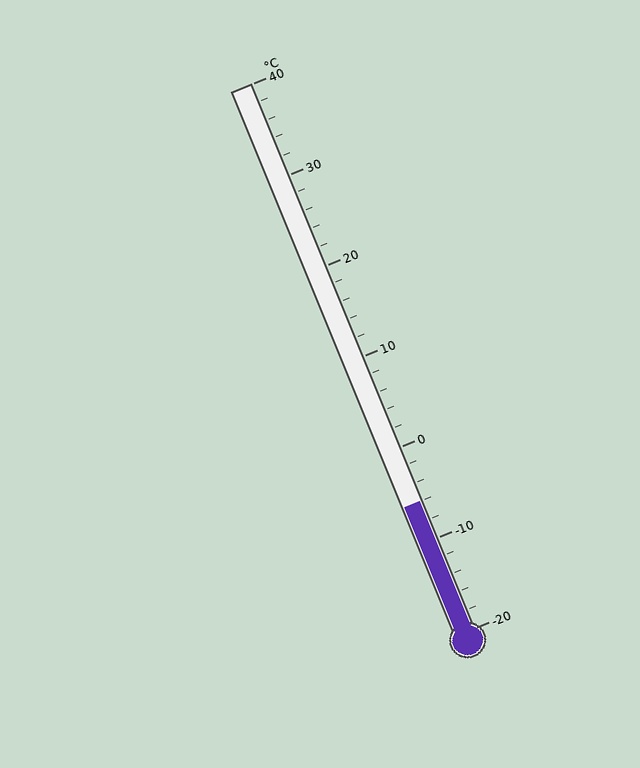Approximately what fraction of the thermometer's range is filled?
The thermometer is filled to approximately 25% of its range.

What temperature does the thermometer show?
The thermometer shows approximately -6°C.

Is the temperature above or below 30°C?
The temperature is below 30°C.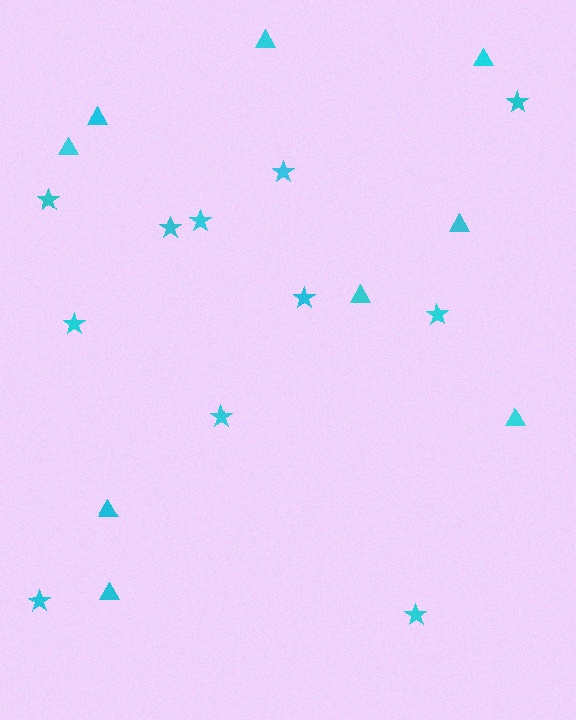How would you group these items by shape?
There are 2 groups: one group of stars (11) and one group of triangles (9).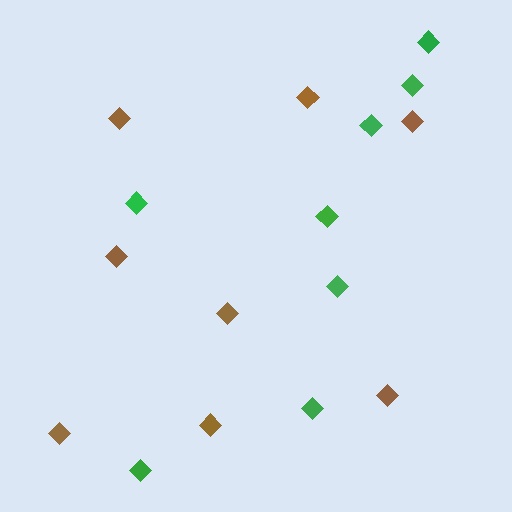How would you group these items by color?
There are 2 groups: one group of green diamonds (8) and one group of brown diamonds (8).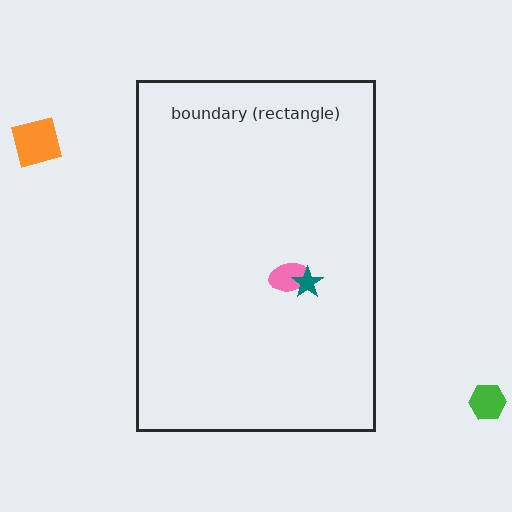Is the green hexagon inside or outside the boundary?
Outside.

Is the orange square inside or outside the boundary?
Outside.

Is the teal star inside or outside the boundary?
Inside.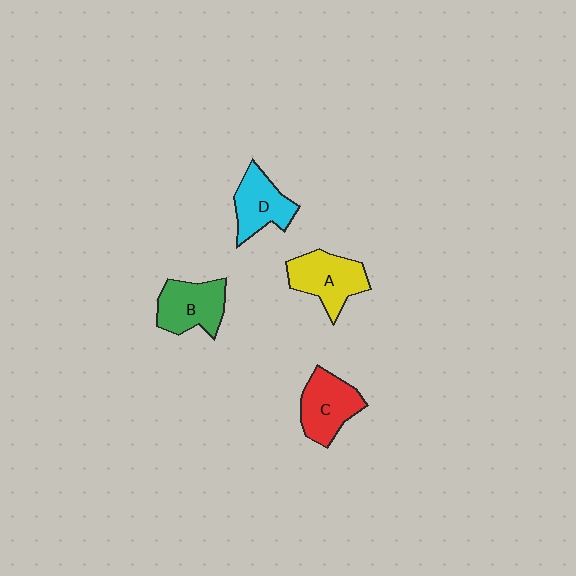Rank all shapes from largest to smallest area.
From largest to smallest: A (yellow), C (red), B (green), D (cyan).